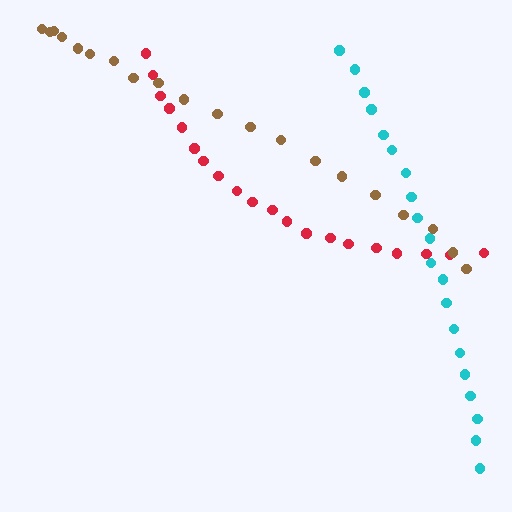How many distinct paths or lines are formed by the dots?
There are 3 distinct paths.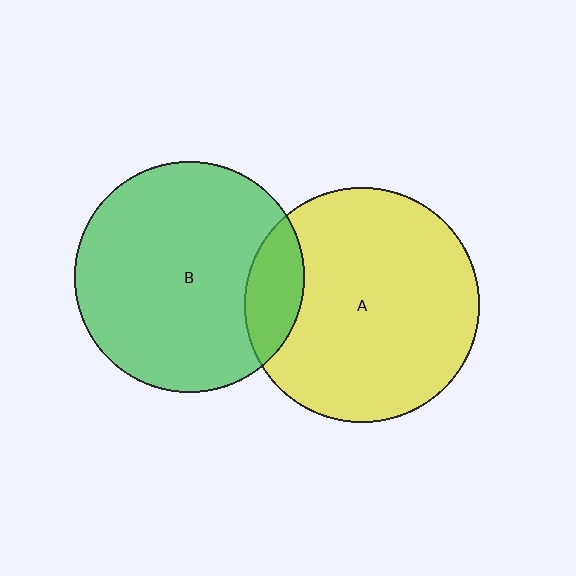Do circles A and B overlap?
Yes.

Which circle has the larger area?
Circle A (yellow).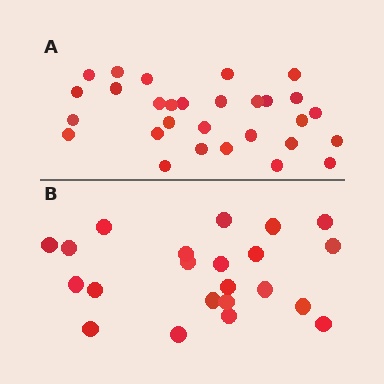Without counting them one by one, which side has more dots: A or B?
Region A (the top region) has more dots.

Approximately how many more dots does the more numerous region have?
Region A has roughly 8 or so more dots than region B.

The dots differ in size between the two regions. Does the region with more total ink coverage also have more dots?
No. Region B has more total ink coverage because its dots are larger, but region A actually contains more individual dots. Total area can be misleading — the number of items is what matters here.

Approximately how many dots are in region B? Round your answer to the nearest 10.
About 20 dots. (The exact count is 22, which rounds to 20.)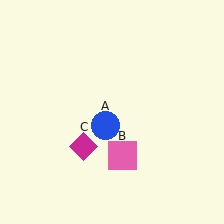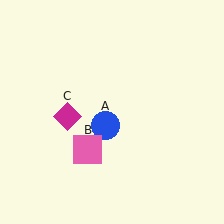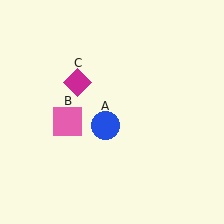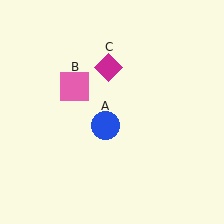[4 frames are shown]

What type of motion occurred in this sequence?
The pink square (object B), magenta diamond (object C) rotated clockwise around the center of the scene.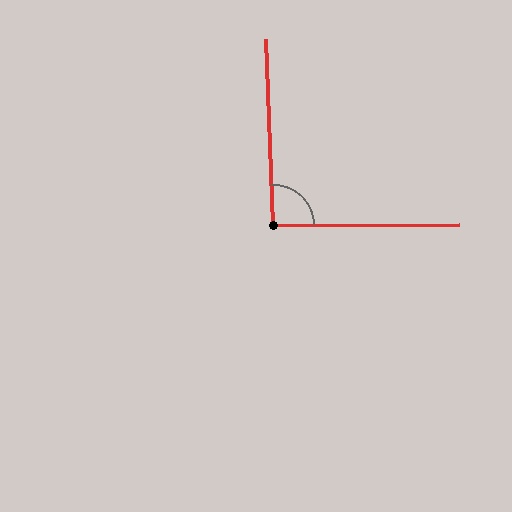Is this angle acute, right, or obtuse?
It is approximately a right angle.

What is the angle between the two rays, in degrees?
Approximately 92 degrees.